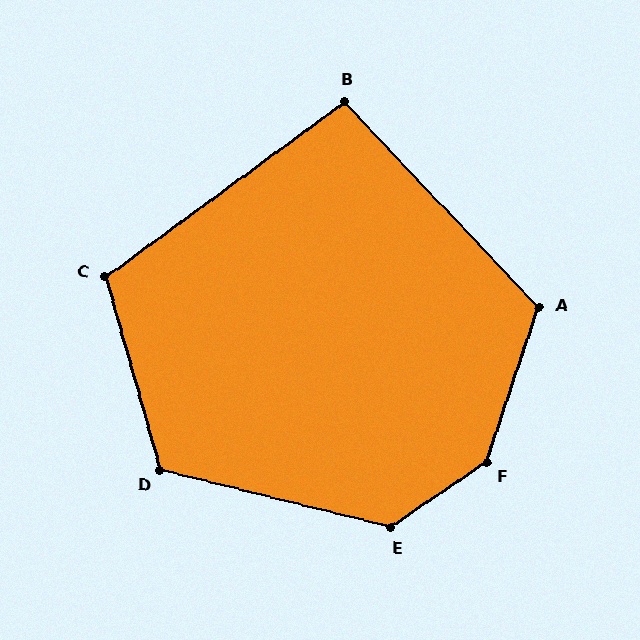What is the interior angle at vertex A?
Approximately 118 degrees (obtuse).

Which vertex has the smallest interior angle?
B, at approximately 97 degrees.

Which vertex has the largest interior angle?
F, at approximately 143 degrees.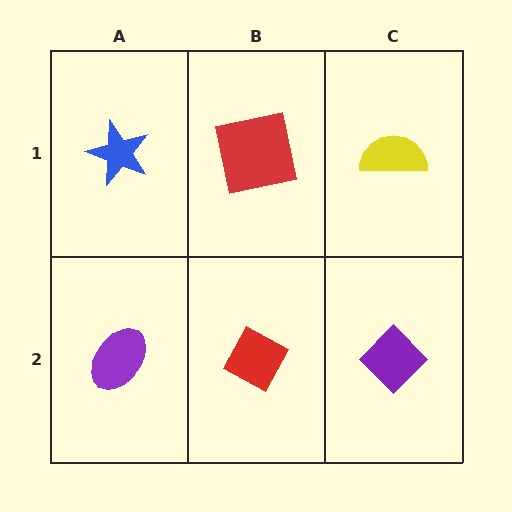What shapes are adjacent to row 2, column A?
A blue star (row 1, column A), a red diamond (row 2, column B).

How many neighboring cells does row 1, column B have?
3.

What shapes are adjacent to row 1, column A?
A purple ellipse (row 2, column A), a red square (row 1, column B).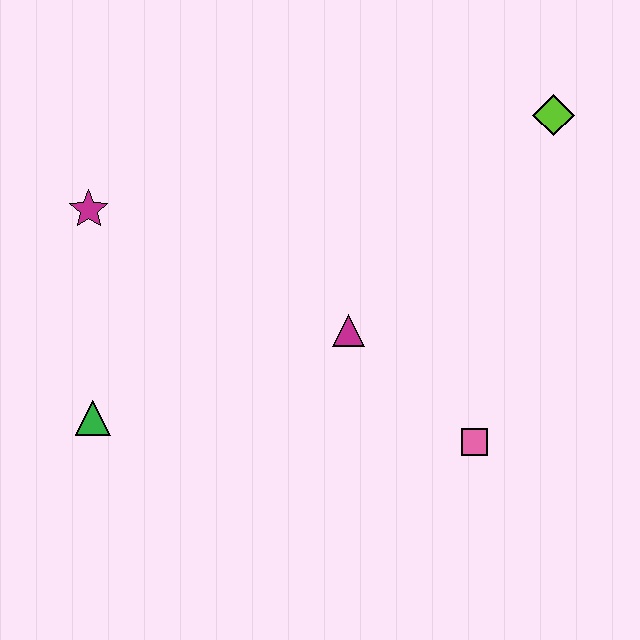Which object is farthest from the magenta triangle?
The lime diamond is farthest from the magenta triangle.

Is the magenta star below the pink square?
No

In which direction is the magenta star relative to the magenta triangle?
The magenta star is to the left of the magenta triangle.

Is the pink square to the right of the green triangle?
Yes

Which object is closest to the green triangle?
The magenta star is closest to the green triangle.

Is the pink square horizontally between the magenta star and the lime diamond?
Yes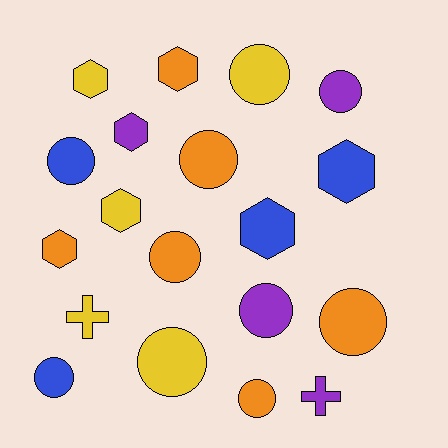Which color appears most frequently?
Orange, with 6 objects.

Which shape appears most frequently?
Circle, with 10 objects.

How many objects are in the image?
There are 19 objects.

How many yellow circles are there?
There are 2 yellow circles.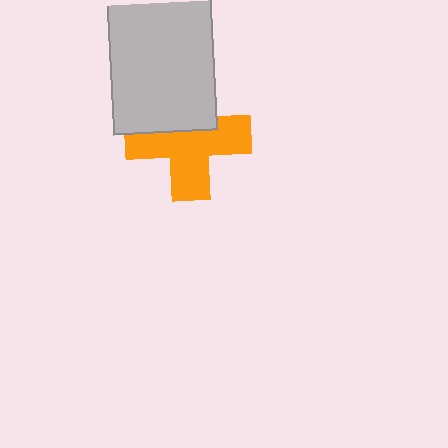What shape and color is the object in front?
The object in front is a light gray rectangle.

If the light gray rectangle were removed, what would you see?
You would see the complete orange cross.